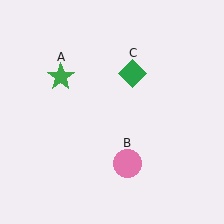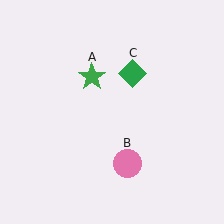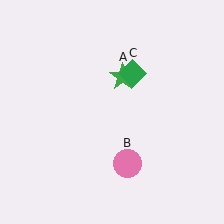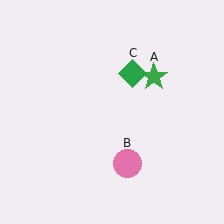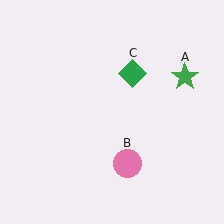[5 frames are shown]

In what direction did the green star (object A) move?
The green star (object A) moved right.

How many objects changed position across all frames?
1 object changed position: green star (object A).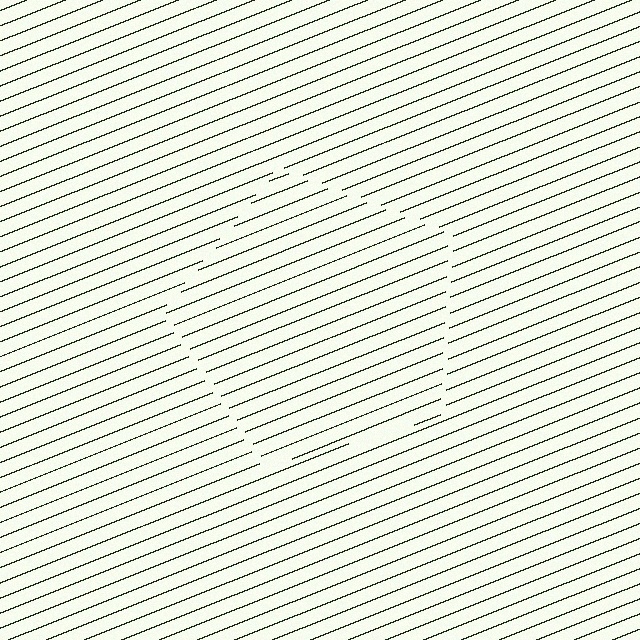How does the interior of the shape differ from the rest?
The interior of the shape contains the same grating, shifted by half a period — the contour is defined by the phase discontinuity where line-ends from the inner and outer gratings abut.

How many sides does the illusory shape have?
5 sides — the line-ends trace a pentagon.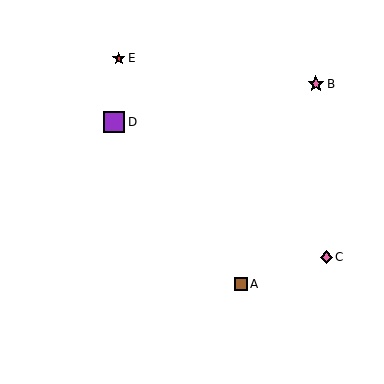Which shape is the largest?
The purple square (labeled D) is the largest.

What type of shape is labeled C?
Shape C is a pink diamond.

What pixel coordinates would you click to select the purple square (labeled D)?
Click at (114, 122) to select the purple square D.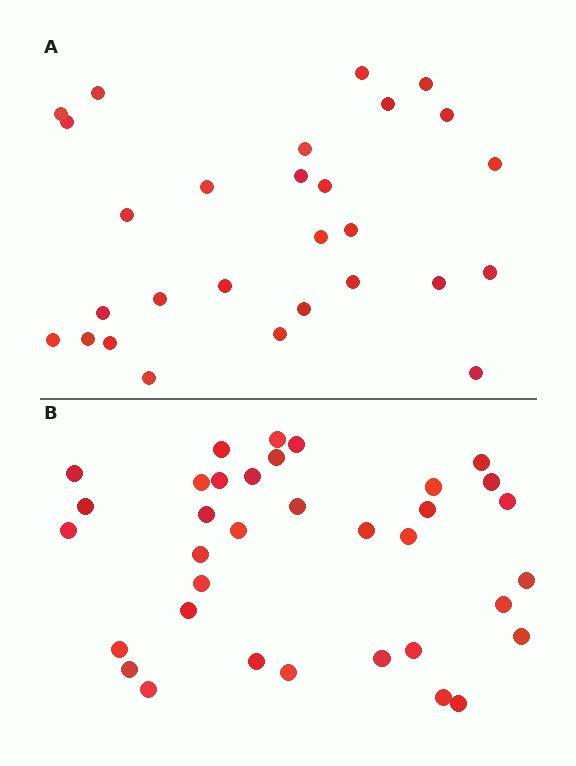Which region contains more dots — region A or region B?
Region B (the bottom region) has more dots.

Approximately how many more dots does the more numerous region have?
Region B has roughly 8 or so more dots than region A.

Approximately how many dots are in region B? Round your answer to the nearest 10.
About 40 dots. (The exact count is 35, which rounds to 40.)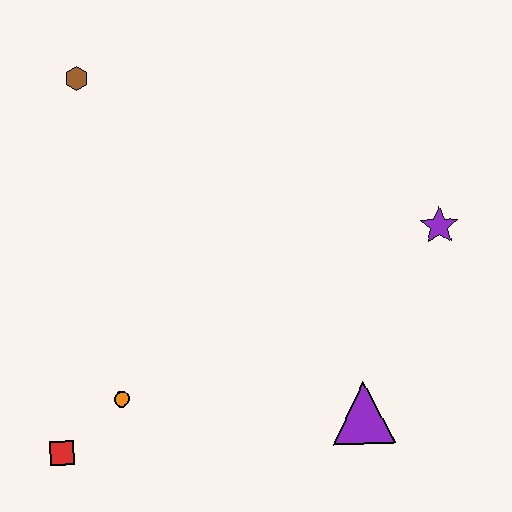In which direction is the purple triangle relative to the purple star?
The purple triangle is below the purple star.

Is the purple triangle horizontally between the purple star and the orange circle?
Yes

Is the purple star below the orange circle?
No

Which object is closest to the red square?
The orange circle is closest to the red square.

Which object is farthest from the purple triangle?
The brown hexagon is farthest from the purple triangle.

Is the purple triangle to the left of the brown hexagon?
No